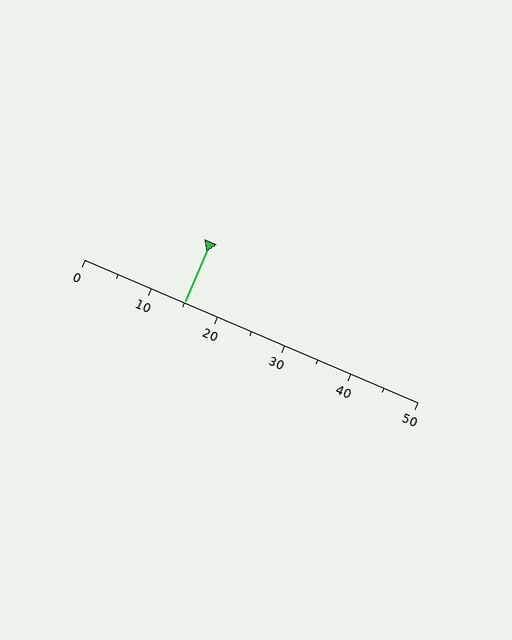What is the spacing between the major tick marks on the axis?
The major ticks are spaced 10 apart.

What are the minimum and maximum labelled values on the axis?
The axis runs from 0 to 50.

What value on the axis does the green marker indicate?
The marker indicates approximately 15.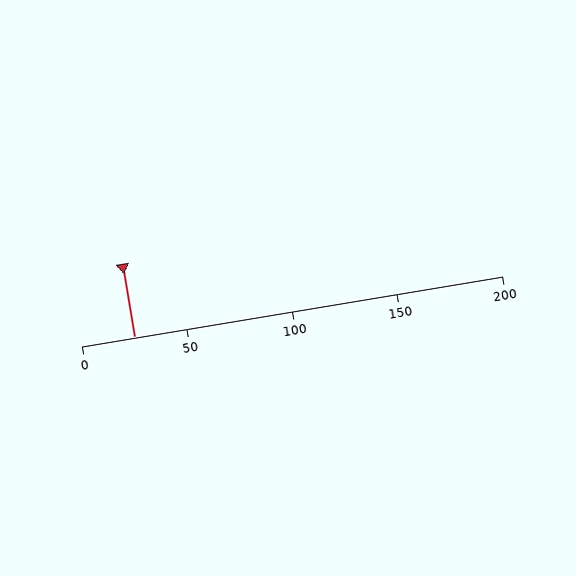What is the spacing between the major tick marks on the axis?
The major ticks are spaced 50 apart.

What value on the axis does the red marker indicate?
The marker indicates approximately 25.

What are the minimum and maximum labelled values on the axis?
The axis runs from 0 to 200.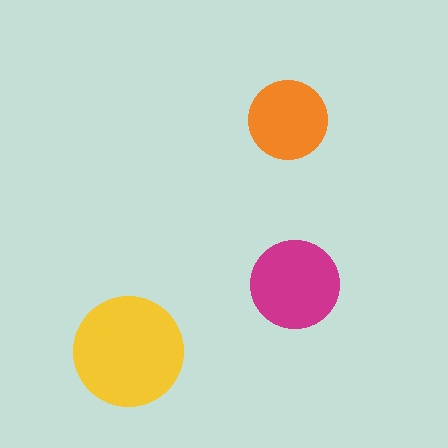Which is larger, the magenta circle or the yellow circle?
The yellow one.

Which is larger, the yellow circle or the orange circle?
The yellow one.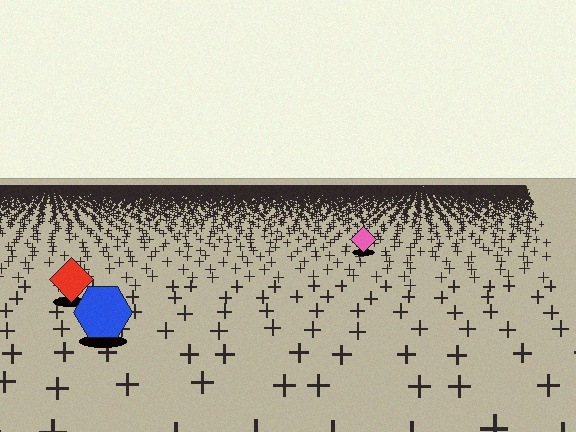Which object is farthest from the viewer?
The pink diamond is farthest from the viewer. It appears smaller and the ground texture around it is denser.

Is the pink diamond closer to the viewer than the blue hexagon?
No. The blue hexagon is closer — you can tell from the texture gradient: the ground texture is coarser near it.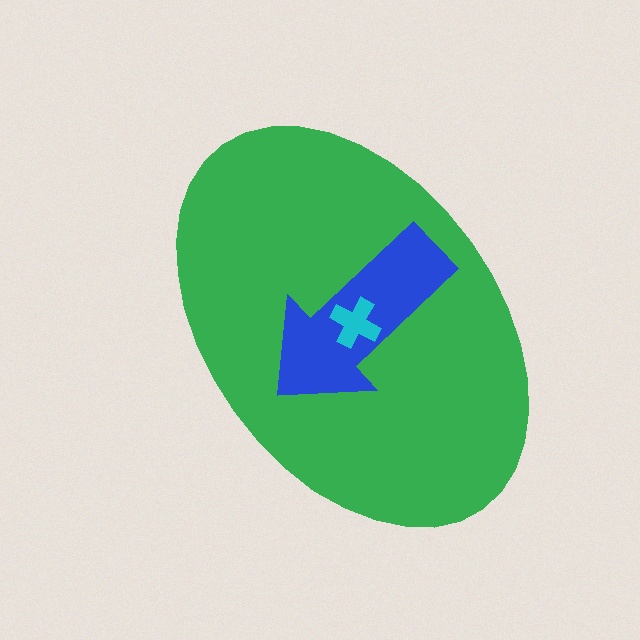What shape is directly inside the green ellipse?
The blue arrow.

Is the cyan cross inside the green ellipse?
Yes.